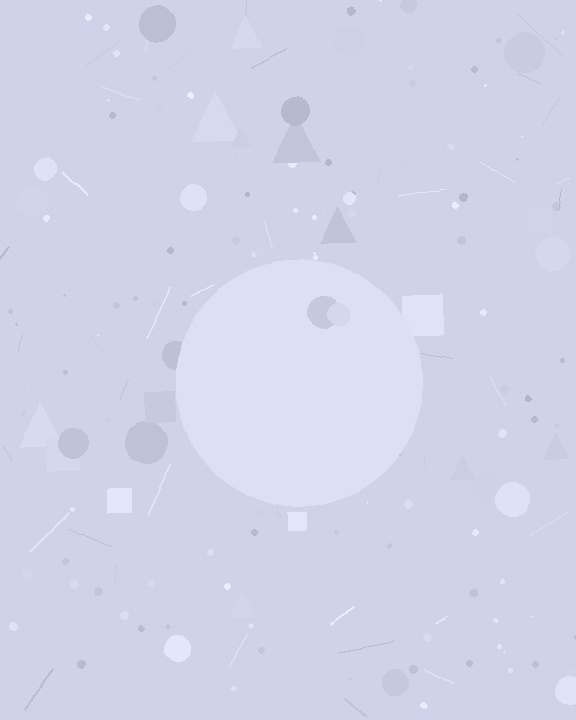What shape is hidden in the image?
A circle is hidden in the image.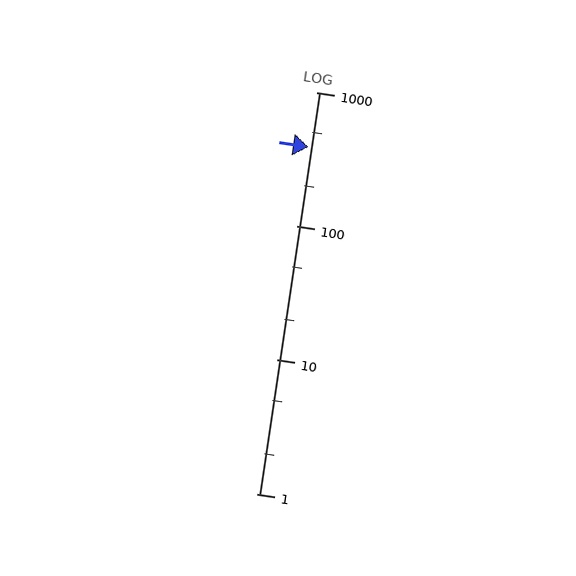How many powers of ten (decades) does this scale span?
The scale spans 3 decades, from 1 to 1000.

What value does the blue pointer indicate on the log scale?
The pointer indicates approximately 390.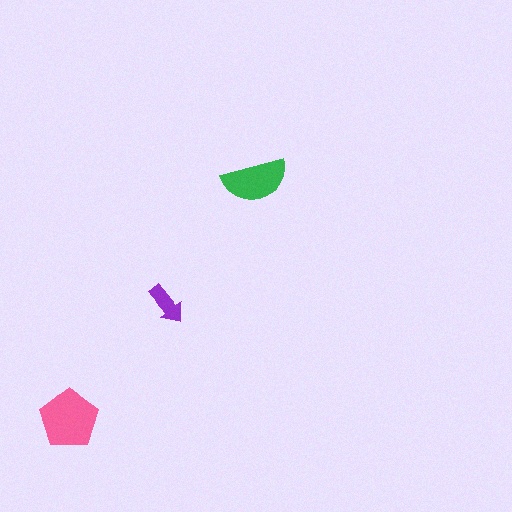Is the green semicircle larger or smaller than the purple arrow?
Larger.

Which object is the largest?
The pink pentagon.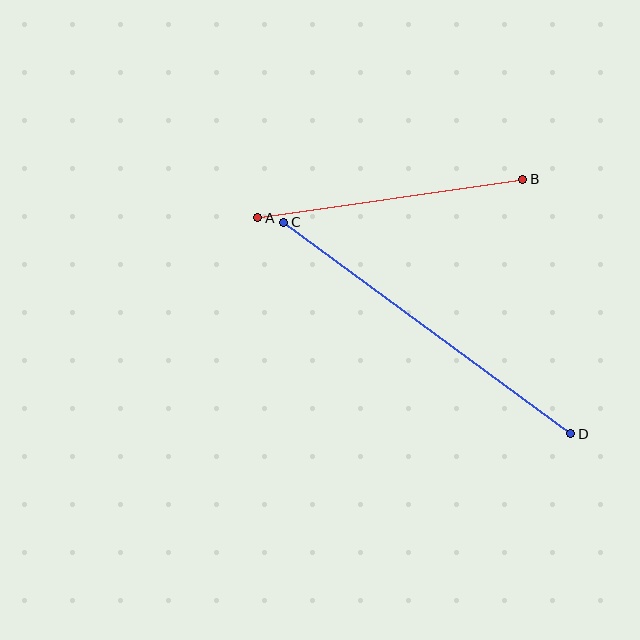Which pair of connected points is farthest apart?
Points C and D are farthest apart.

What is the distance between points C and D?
The distance is approximately 357 pixels.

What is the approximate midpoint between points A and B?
The midpoint is at approximately (390, 198) pixels.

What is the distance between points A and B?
The distance is approximately 268 pixels.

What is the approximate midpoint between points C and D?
The midpoint is at approximately (427, 328) pixels.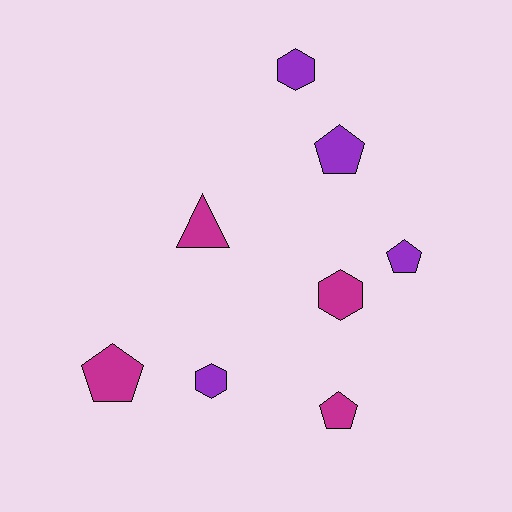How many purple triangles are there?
There are no purple triangles.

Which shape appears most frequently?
Pentagon, with 4 objects.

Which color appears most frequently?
Purple, with 4 objects.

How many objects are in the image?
There are 8 objects.